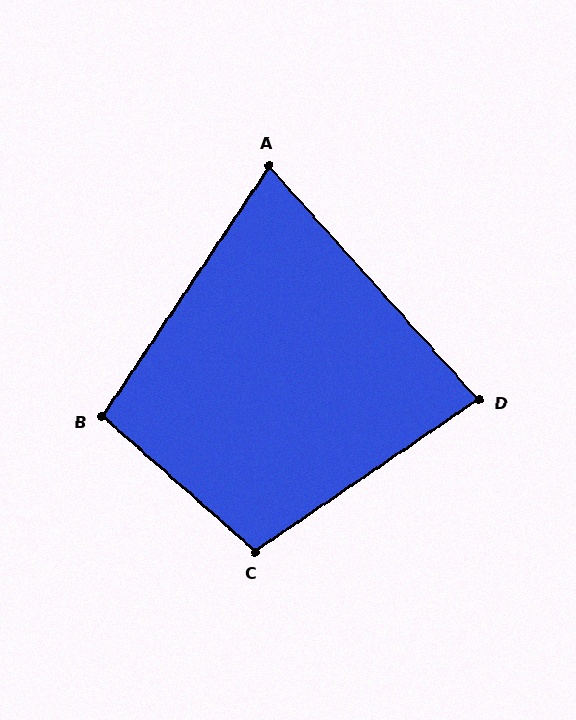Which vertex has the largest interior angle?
C, at approximately 104 degrees.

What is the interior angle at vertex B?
Approximately 98 degrees (obtuse).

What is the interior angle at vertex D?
Approximately 82 degrees (acute).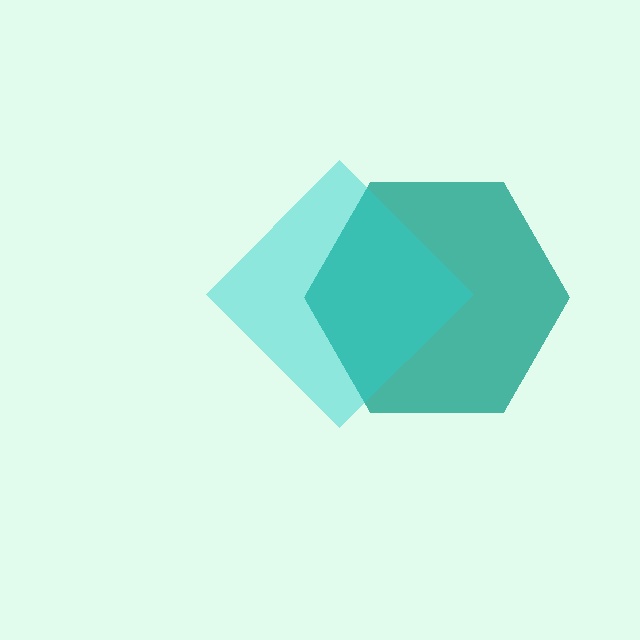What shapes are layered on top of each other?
The layered shapes are: a teal hexagon, a cyan diamond.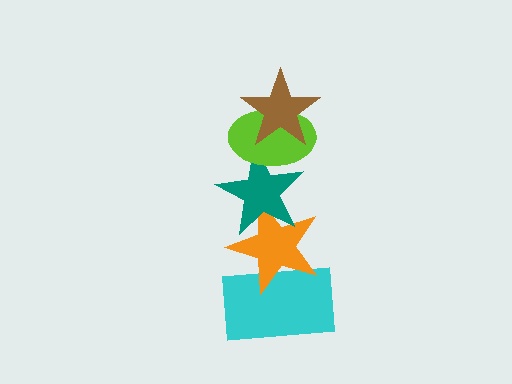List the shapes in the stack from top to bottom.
From top to bottom: the brown star, the lime ellipse, the teal star, the orange star, the cyan rectangle.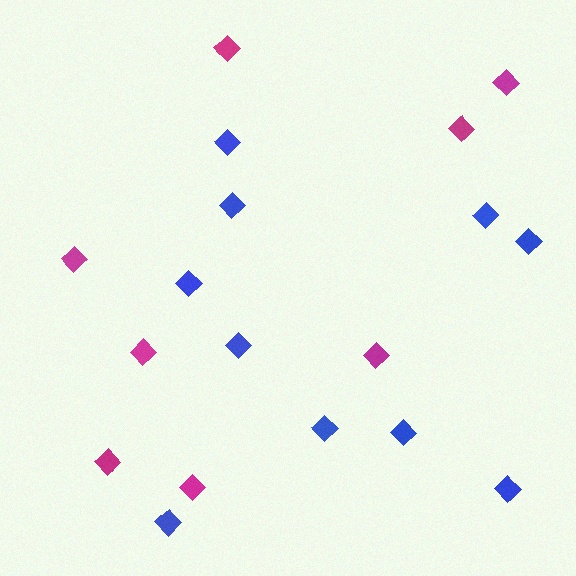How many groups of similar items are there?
There are 2 groups: one group of magenta diamonds (8) and one group of blue diamonds (10).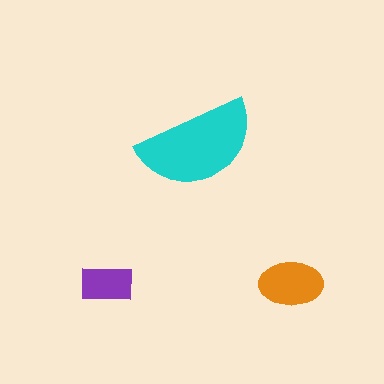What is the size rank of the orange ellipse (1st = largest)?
2nd.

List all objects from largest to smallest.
The cyan semicircle, the orange ellipse, the purple rectangle.